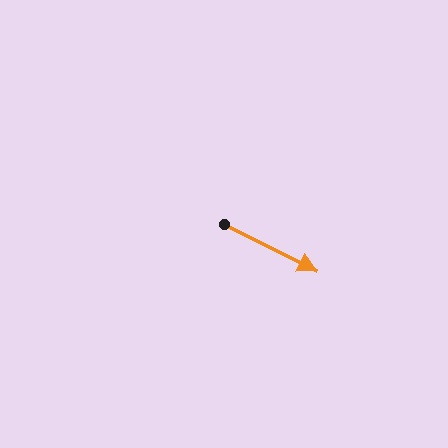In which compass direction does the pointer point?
Southeast.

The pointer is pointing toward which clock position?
Roughly 4 o'clock.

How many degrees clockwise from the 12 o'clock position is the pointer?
Approximately 117 degrees.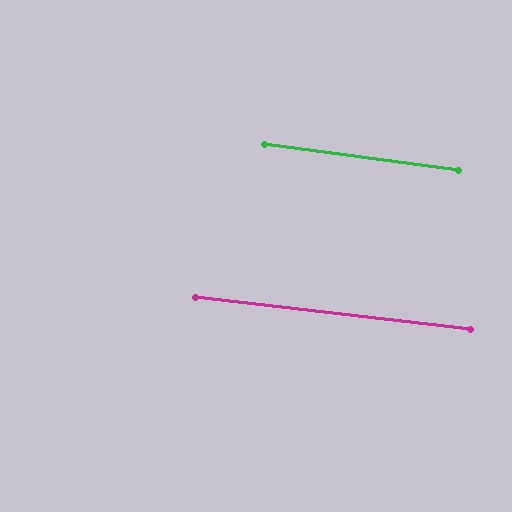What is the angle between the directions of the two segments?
Approximately 1 degree.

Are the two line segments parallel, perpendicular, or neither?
Parallel — their directions differ by only 1.0°.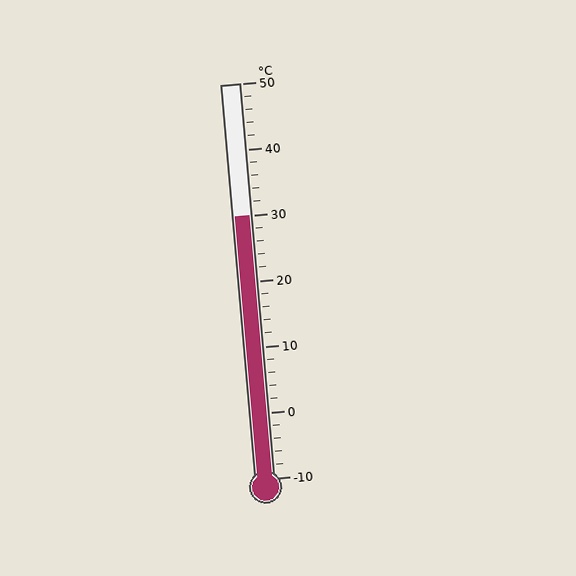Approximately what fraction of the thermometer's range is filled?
The thermometer is filled to approximately 65% of its range.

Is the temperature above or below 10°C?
The temperature is above 10°C.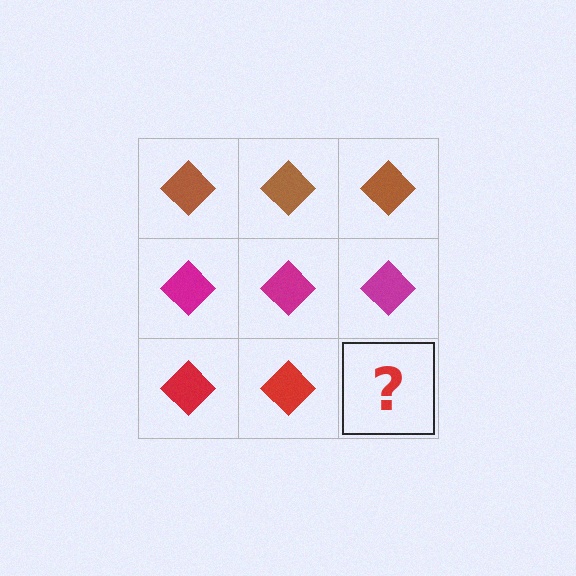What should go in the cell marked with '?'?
The missing cell should contain a red diamond.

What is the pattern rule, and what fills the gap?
The rule is that each row has a consistent color. The gap should be filled with a red diamond.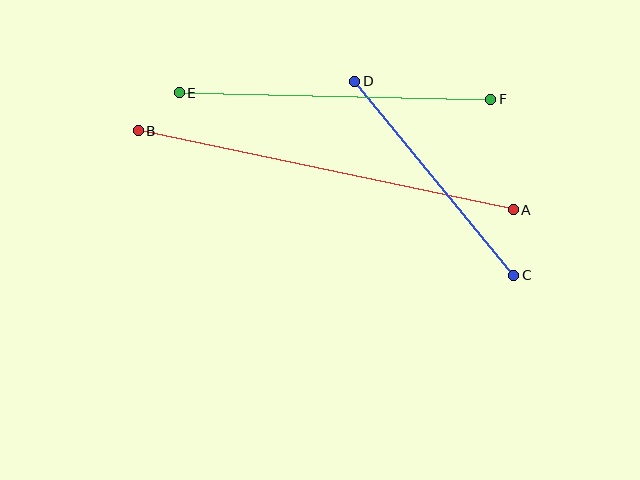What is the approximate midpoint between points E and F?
The midpoint is at approximately (335, 96) pixels.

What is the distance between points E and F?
The distance is approximately 311 pixels.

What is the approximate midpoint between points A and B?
The midpoint is at approximately (326, 170) pixels.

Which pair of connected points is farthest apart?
Points A and B are farthest apart.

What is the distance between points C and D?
The distance is approximately 251 pixels.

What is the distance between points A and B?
The distance is approximately 384 pixels.